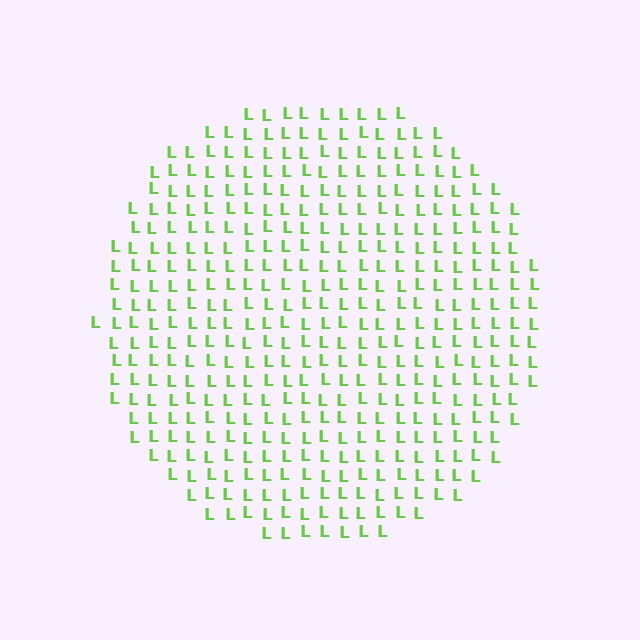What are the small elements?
The small elements are letter L's.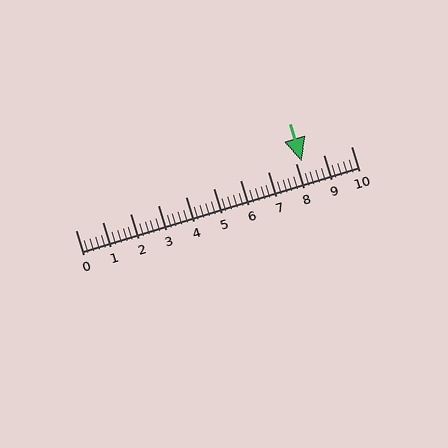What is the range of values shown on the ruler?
The ruler shows values from 0 to 10.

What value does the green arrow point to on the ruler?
The green arrow points to approximately 8.2.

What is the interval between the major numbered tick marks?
The major tick marks are spaced 1 units apart.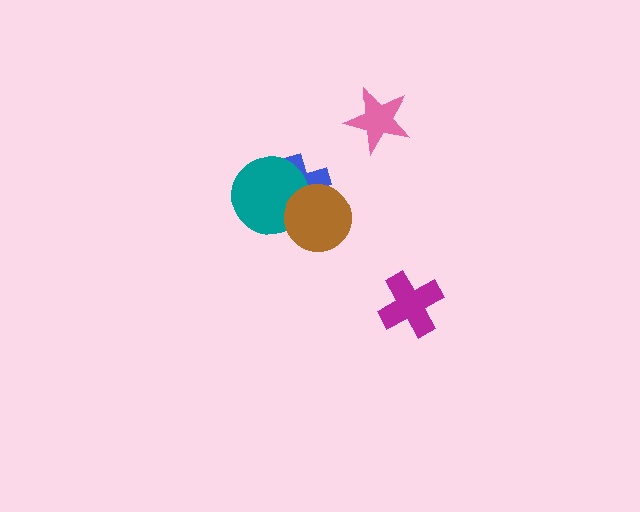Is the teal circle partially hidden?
Yes, it is partially covered by another shape.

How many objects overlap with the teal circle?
2 objects overlap with the teal circle.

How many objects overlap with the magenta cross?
0 objects overlap with the magenta cross.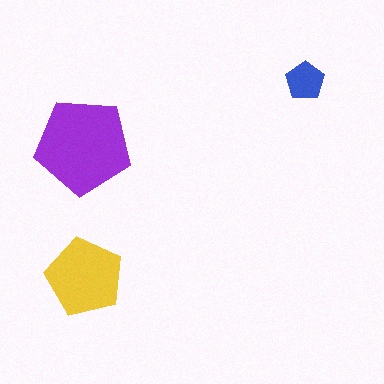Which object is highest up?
The blue pentagon is topmost.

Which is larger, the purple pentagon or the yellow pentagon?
The purple one.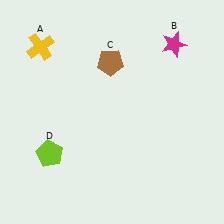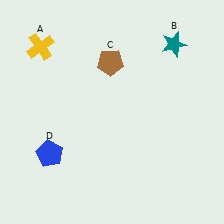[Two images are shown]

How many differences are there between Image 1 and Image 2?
There are 2 differences between the two images.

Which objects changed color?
B changed from magenta to teal. D changed from lime to blue.